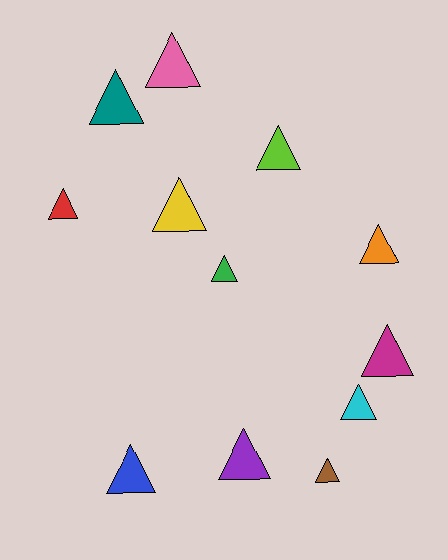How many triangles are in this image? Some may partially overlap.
There are 12 triangles.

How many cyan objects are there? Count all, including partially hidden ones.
There is 1 cyan object.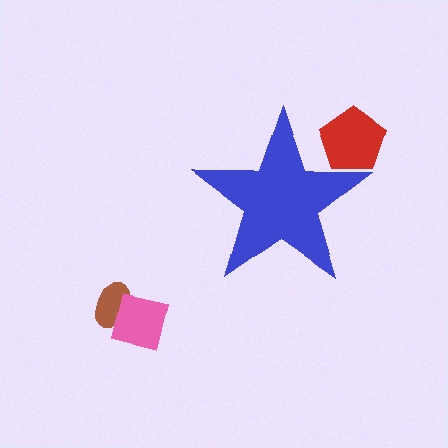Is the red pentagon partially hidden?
Yes, the red pentagon is partially hidden behind the blue star.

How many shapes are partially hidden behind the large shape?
1 shape is partially hidden.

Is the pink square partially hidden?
No, the pink square is fully visible.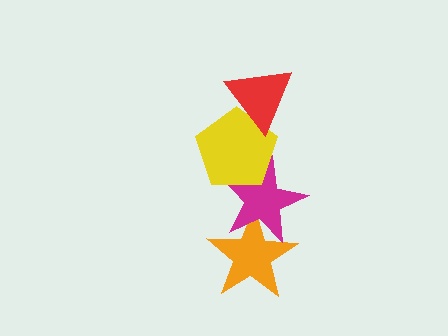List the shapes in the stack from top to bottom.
From top to bottom: the red triangle, the yellow pentagon, the magenta star, the orange star.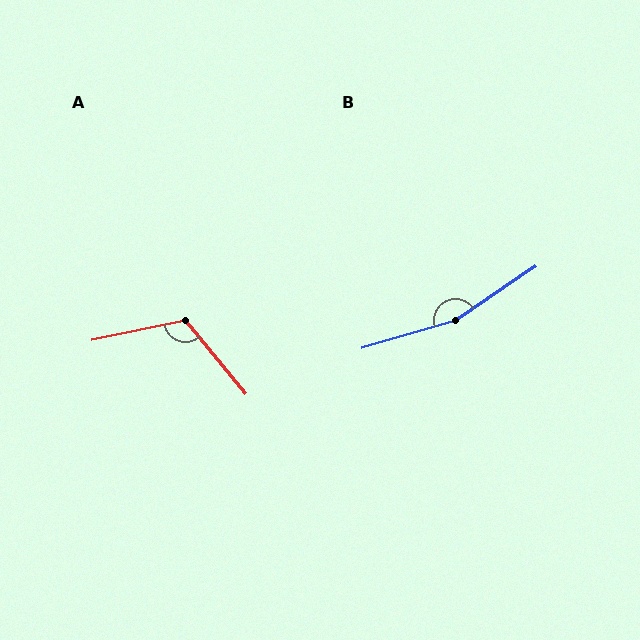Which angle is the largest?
B, at approximately 162 degrees.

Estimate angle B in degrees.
Approximately 162 degrees.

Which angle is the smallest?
A, at approximately 118 degrees.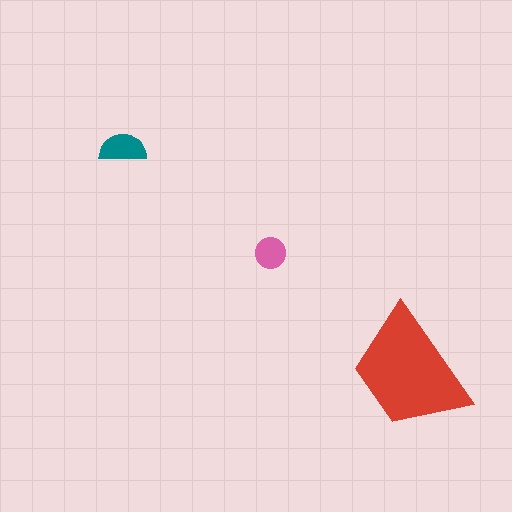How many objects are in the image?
There are 3 objects in the image.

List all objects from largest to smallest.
The red trapezoid, the teal semicircle, the pink circle.